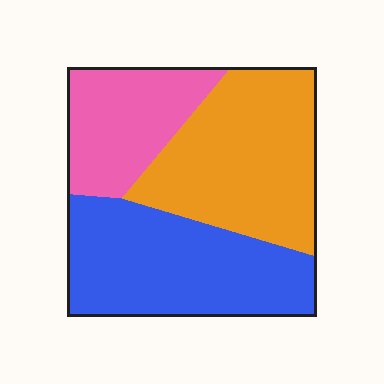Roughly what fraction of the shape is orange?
Orange covers 39% of the shape.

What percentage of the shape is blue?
Blue takes up between a third and a half of the shape.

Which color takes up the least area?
Pink, at roughly 25%.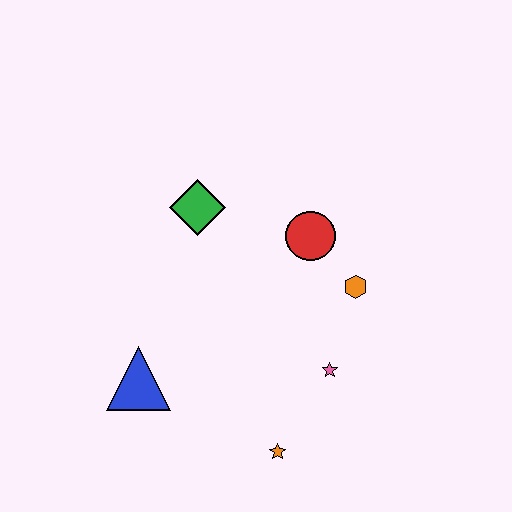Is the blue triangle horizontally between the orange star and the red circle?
No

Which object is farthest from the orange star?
The green diamond is farthest from the orange star.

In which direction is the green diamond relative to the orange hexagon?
The green diamond is to the left of the orange hexagon.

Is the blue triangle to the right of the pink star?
No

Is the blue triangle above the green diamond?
No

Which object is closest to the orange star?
The pink star is closest to the orange star.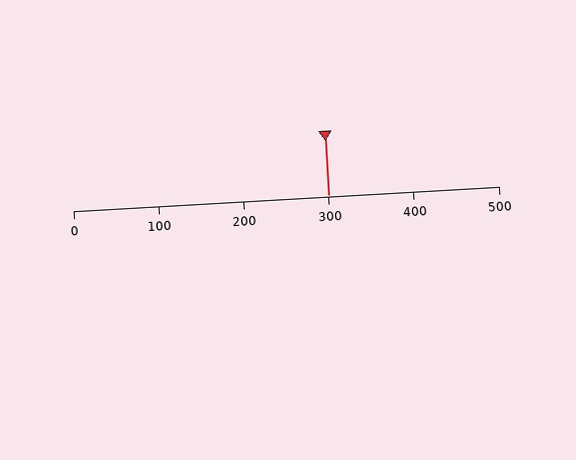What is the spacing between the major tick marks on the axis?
The major ticks are spaced 100 apart.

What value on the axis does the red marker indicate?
The marker indicates approximately 300.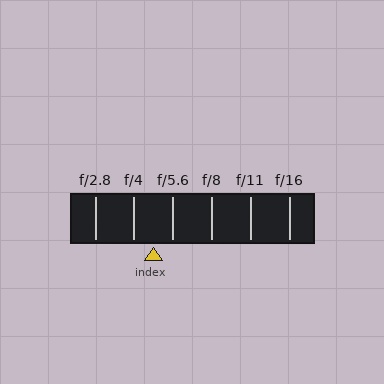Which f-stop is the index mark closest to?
The index mark is closest to f/4.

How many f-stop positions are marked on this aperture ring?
There are 6 f-stop positions marked.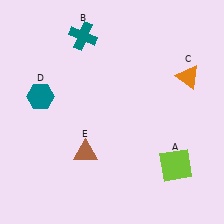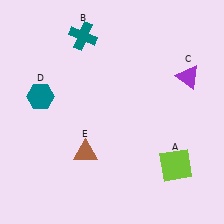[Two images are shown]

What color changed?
The triangle (C) changed from orange in Image 1 to purple in Image 2.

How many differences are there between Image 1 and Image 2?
There is 1 difference between the two images.